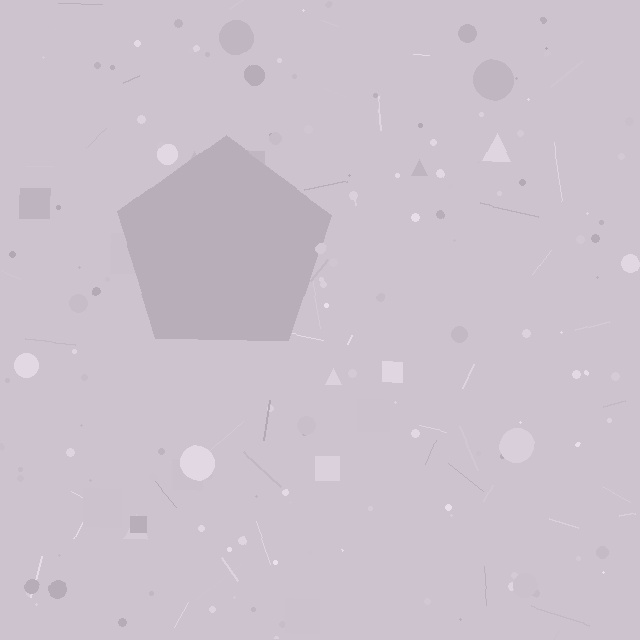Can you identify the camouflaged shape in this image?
The camouflaged shape is a pentagon.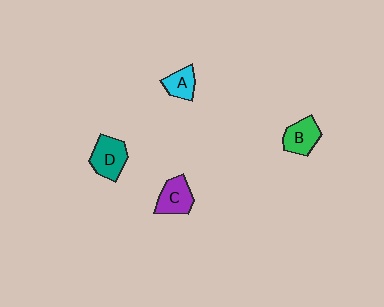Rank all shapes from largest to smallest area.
From largest to smallest: D (teal), C (purple), B (green), A (cyan).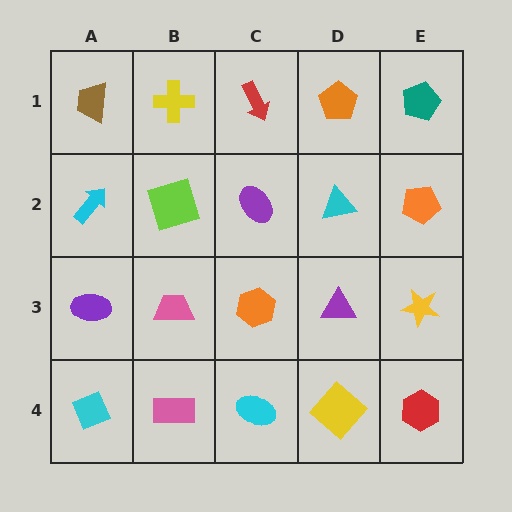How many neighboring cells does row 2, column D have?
4.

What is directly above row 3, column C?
A purple ellipse.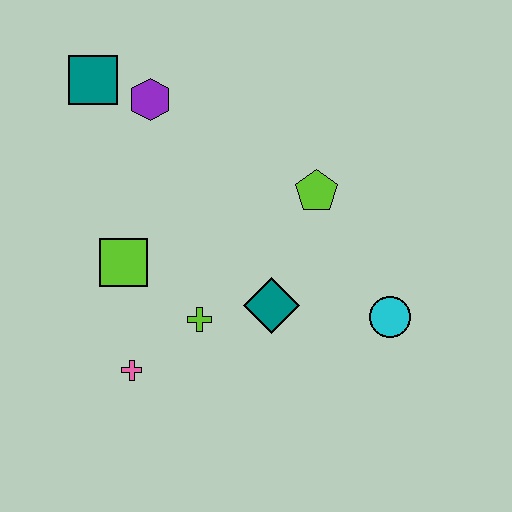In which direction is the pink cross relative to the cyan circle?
The pink cross is to the left of the cyan circle.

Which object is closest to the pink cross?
The lime cross is closest to the pink cross.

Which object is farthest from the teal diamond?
The teal square is farthest from the teal diamond.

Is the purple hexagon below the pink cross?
No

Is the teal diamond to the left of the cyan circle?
Yes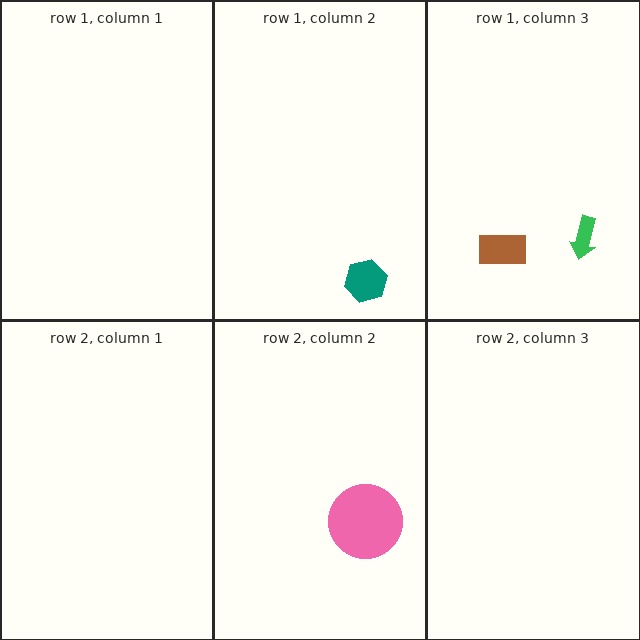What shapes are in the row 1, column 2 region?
The teal hexagon.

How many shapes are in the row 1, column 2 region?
1.